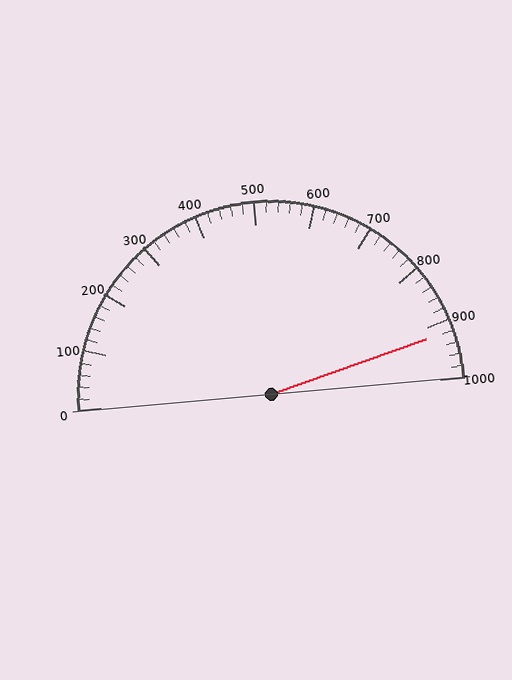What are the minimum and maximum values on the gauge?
The gauge ranges from 0 to 1000.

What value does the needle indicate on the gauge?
The needle indicates approximately 920.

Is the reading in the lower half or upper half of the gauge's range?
The reading is in the upper half of the range (0 to 1000).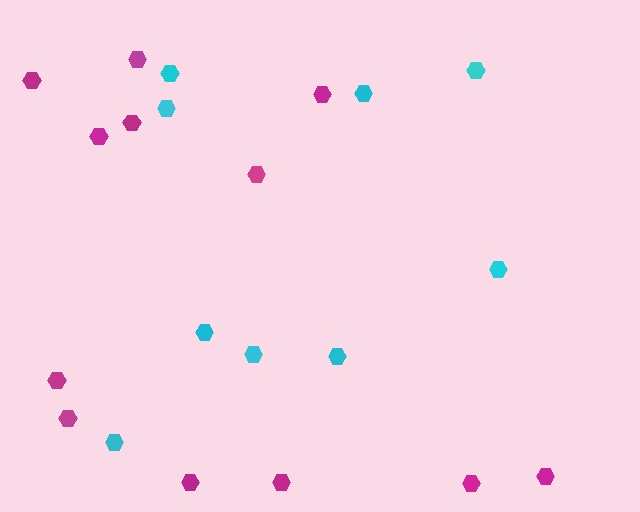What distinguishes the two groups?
There are 2 groups: one group of cyan hexagons (9) and one group of magenta hexagons (12).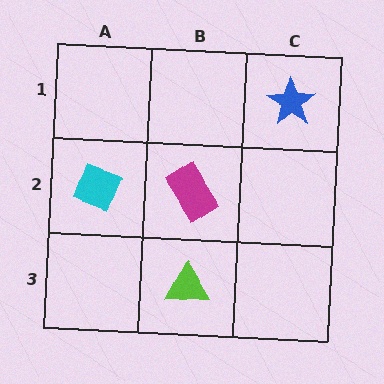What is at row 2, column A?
A cyan diamond.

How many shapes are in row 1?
1 shape.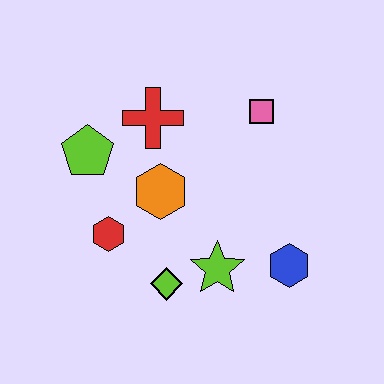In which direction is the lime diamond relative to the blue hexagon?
The lime diamond is to the left of the blue hexagon.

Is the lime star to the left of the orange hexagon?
No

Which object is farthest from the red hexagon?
The pink square is farthest from the red hexagon.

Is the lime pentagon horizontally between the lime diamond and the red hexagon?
No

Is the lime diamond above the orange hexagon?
No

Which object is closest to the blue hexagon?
The lime star is closest to the blue hexagon.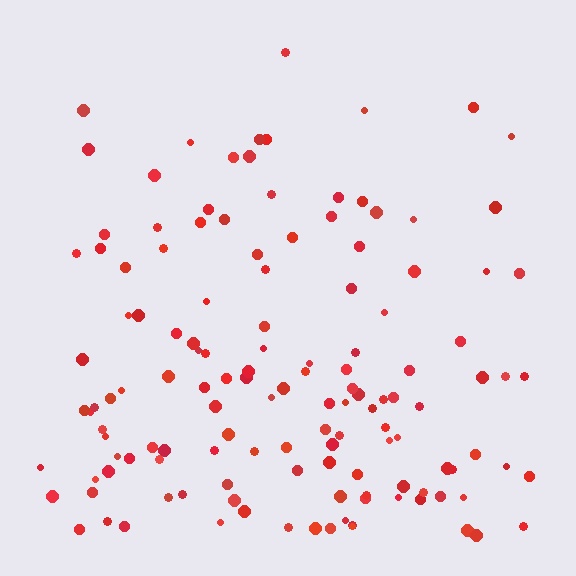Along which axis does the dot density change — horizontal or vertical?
Vertical.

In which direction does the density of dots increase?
From top to bottom, with the bottom side densest.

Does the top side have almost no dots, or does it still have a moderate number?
Still a moderate number, just noticeably fewer than the bottom.